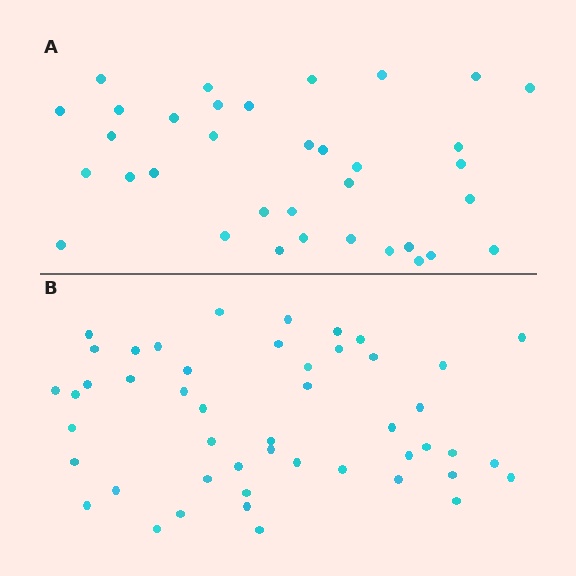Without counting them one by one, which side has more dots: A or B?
Region B (the bottom region) has more dots.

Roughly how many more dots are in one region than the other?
Region B has approximately 15 more dots than region A.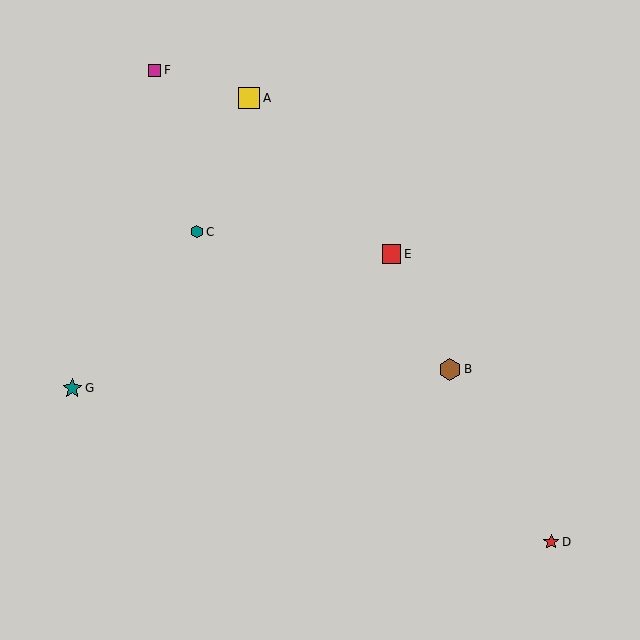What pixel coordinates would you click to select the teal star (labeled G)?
Click at (72, 388) to select the teal star G.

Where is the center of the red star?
The center of the red star is at (551, 542).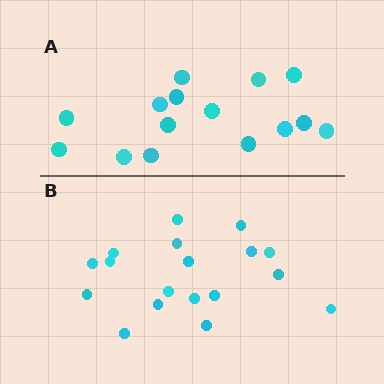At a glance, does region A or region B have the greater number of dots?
Region B (the bottom region) has more dots.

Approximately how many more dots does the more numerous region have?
Region B has just a few more — roughly 2 or 3 more dots than region A.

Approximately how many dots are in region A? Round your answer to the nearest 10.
About 20 dots. (The exact count is 15, which rounds to 20.)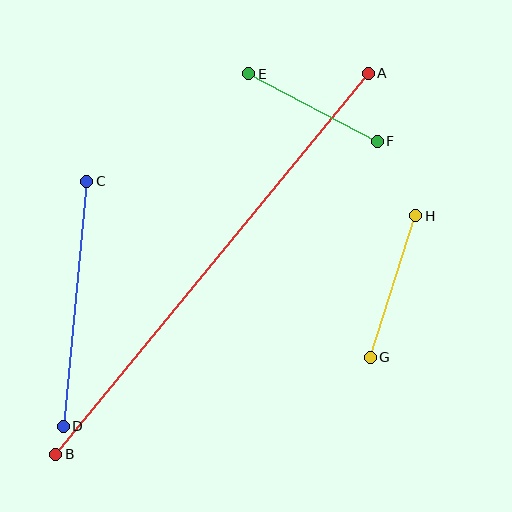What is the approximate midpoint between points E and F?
The midpoint is at approximately (313, 107) pixels.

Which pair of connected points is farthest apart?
Points A and B are farthest apart.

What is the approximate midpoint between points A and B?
The midpoint is at approximately (212, 264) pixels.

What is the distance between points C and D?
The distance is approximately 246 pixels.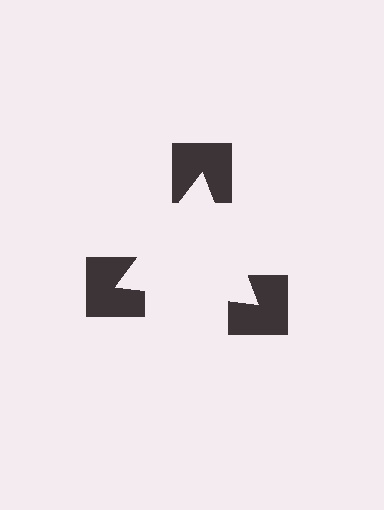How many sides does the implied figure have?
3 sides.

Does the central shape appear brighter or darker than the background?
It typically appears slightly brighter than the background, even though no actual brightness change is drawn.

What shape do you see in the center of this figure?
An illusory triangle — its edges are inferred from the aligned wedge cuts in the notched squares, not physically drawn.